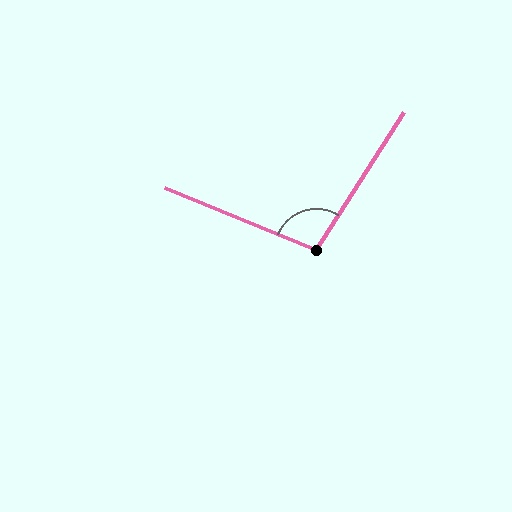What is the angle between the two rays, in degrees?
Approximately 100 degrees.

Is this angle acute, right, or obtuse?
It is obtuse.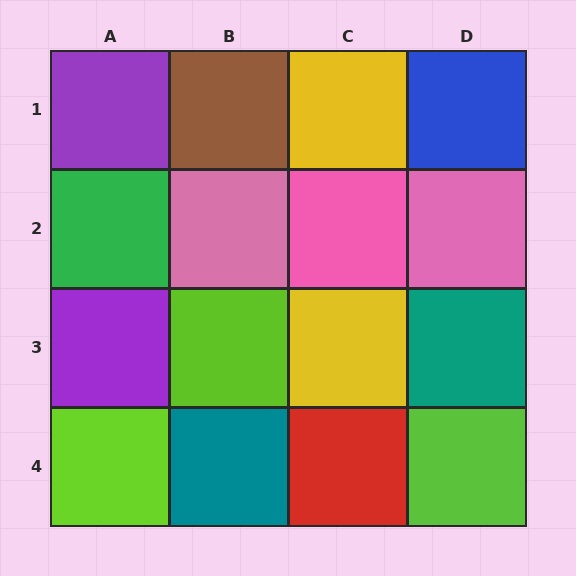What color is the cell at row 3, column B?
Lime.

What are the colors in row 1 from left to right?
Purple, brown, yellow, blue.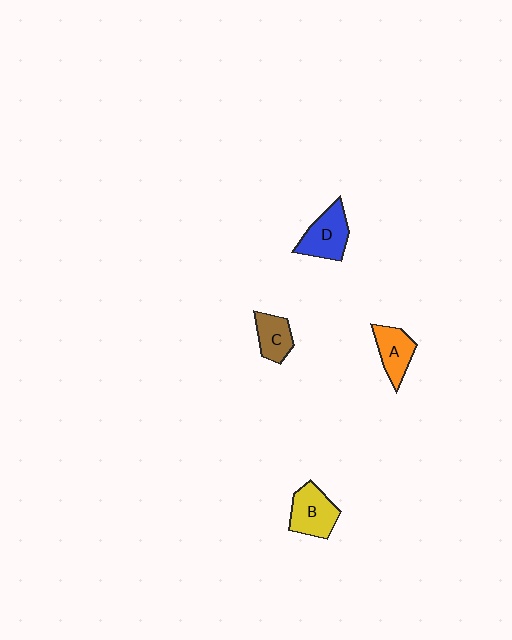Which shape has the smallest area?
Shape C (brown).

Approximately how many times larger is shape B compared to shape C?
Approximately 1.3 times.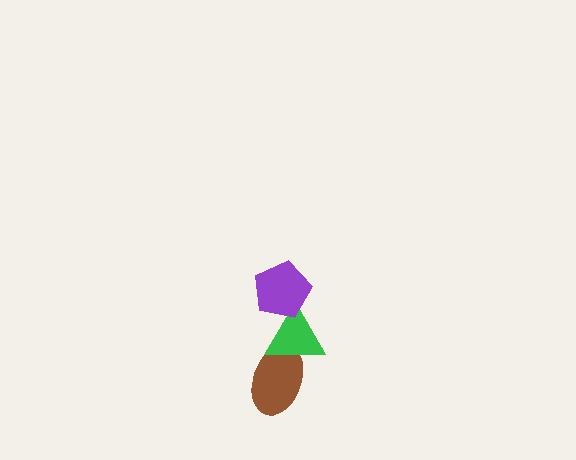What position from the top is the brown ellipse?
The brown ellipse is 3rd from the top.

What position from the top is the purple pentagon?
The purple pentagon is 1st from the top.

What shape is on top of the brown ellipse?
The green triangle is on top of the brown ellipse.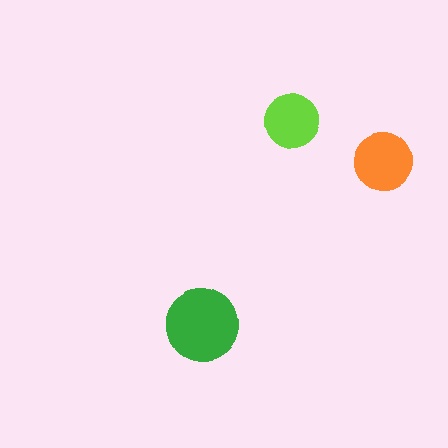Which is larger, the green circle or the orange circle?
The green one.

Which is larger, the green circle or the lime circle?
The green one.